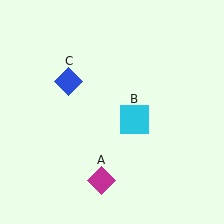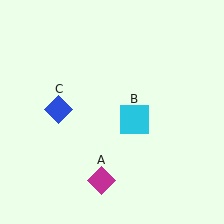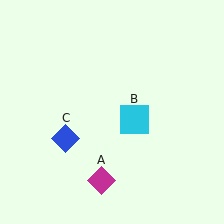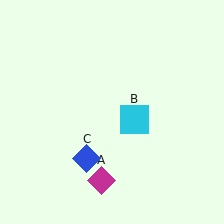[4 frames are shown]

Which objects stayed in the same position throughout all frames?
Magenta diamond (object A) and cyan square (object B) remained stationary.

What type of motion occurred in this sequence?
The blue diamond (object C) rotated counterclockwise around the center of the scene.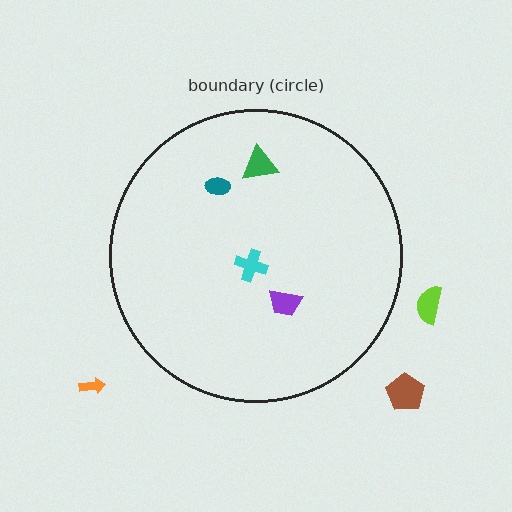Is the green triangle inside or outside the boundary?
Inside.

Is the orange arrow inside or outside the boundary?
Outside.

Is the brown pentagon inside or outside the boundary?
Outside.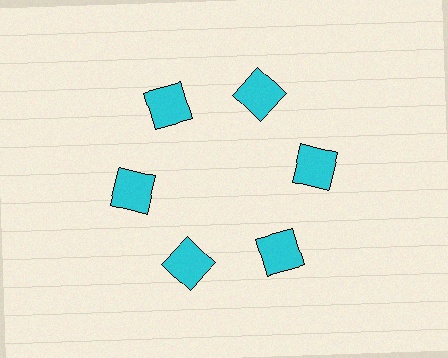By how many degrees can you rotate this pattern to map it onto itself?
The pattern maps onto itself every 60 degrees of rotation.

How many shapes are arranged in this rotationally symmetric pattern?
There are 6 shapes, arranged in 6 groups of 1.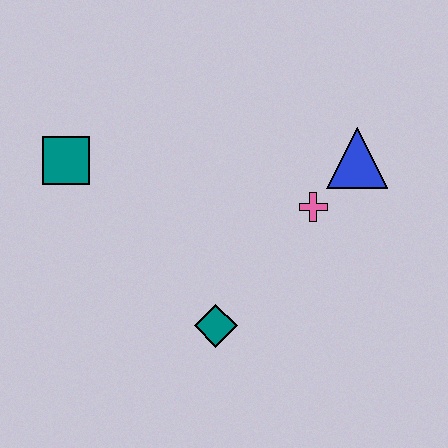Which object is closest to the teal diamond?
The pink cross is closest to the teal diamond.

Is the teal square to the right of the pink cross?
No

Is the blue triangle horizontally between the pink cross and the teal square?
No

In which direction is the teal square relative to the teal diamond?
The teal square is above the teal diamond.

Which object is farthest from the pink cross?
The teal square is farthest from the pink cross.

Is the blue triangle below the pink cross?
No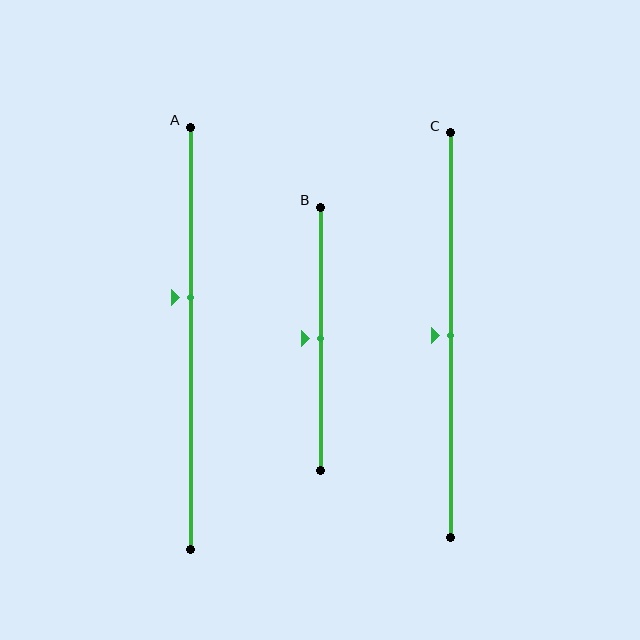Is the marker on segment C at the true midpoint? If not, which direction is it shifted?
Yes, the marker on segment C is at the true midpoint.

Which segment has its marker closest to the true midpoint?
Segment B has its marker closest to the true midpoint.